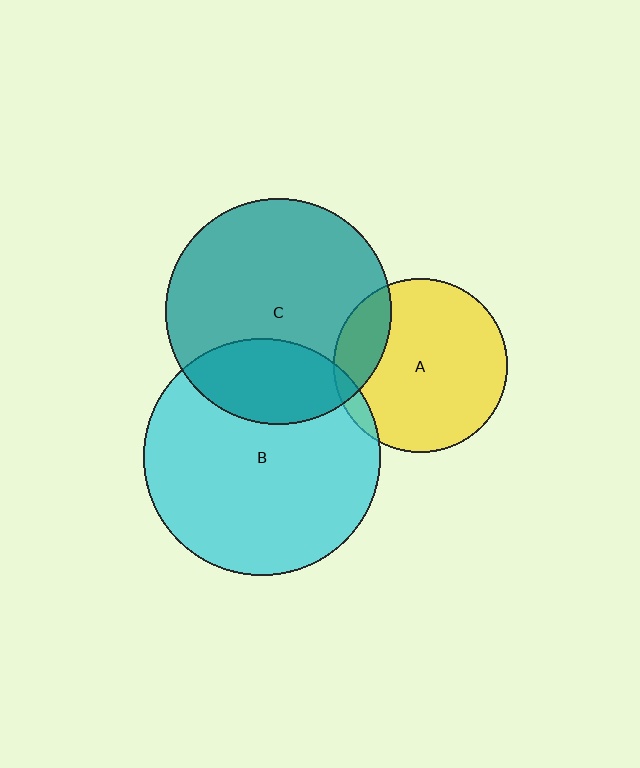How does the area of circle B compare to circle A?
Approximately 1.8 times.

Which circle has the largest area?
Circle B (cyan).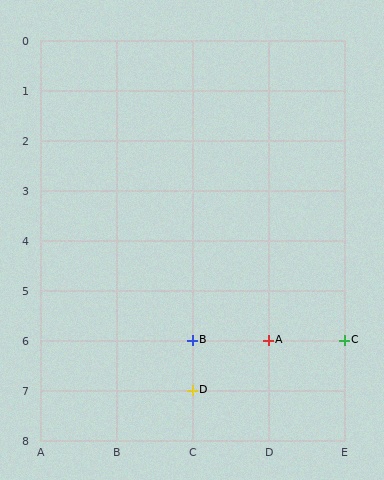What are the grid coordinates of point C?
Point C is at grid coordinates (E, 6).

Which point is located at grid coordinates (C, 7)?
Point D is at (C, 7).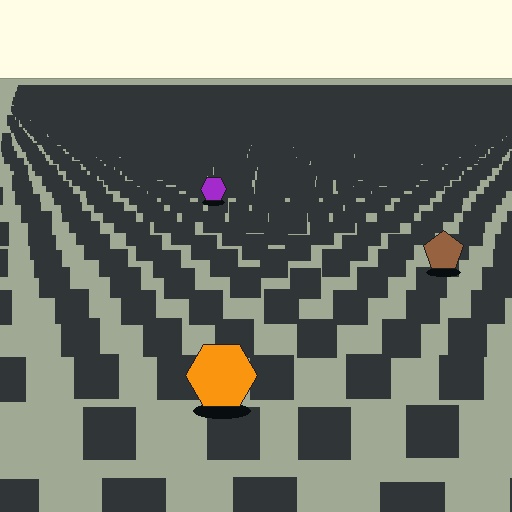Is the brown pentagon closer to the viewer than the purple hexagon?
Yes. The brown pentagon is closer — you can tell from the texture gradient: the ground texture is coarser near it.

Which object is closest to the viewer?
The orange hexagon is closest. The texture marks near it are larger and more spread out.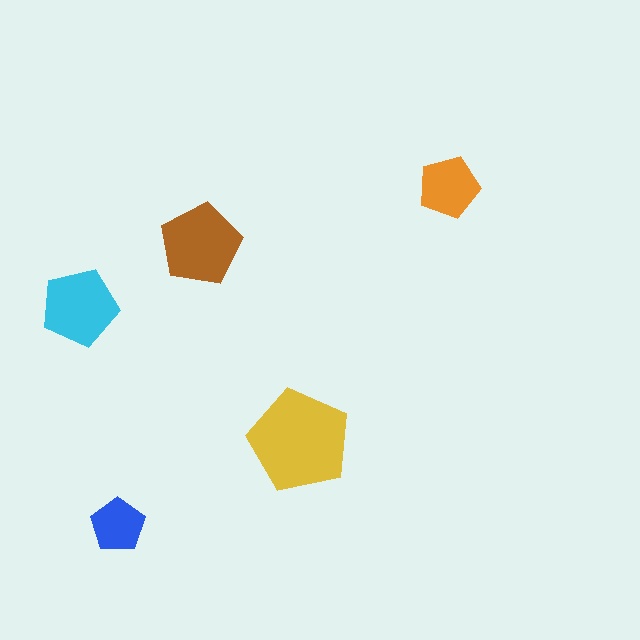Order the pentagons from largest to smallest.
the yellow one, the brown one, the cyan one, the orange one, the blue one.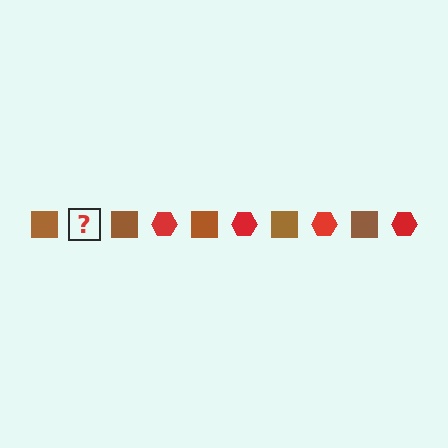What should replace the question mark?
The question mark should be replaced with a red hexagon.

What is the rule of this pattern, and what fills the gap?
The rule is that the pattern alternates between brown square and red hexagon. The gap should be filled with a red hexagon.